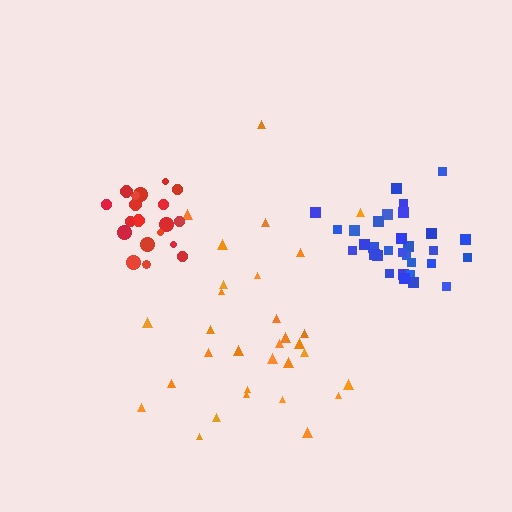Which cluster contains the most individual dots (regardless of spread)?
Orange (31).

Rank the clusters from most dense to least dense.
blue, red, orange.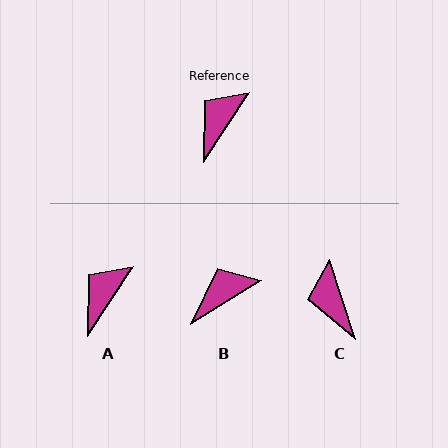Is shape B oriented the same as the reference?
No, it is off by about 25 degrees.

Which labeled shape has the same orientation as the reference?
A.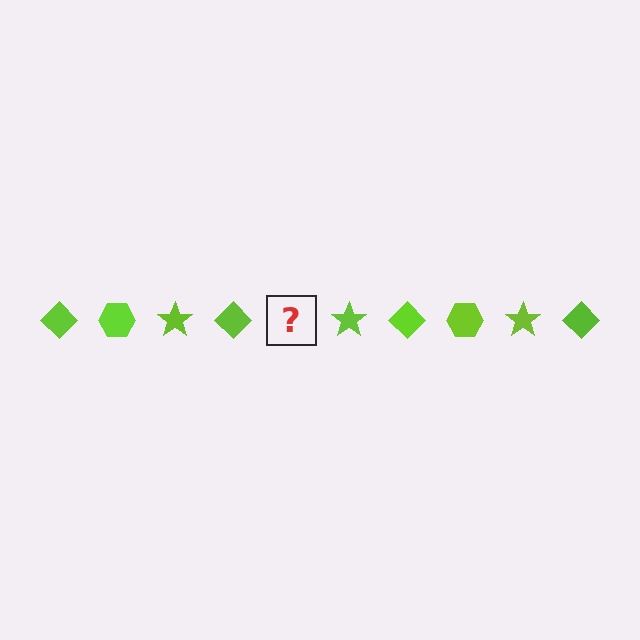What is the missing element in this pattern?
The missing element is a lime hexagon.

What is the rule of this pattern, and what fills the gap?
The rule is that the pattern cycles through diamond, hexagon, star shapes in lime. The gap should be filled with a lime hexagon.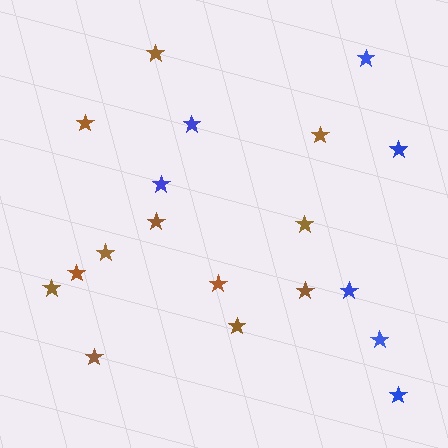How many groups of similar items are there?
There are 2 groups: one group of brown stars (12) and one group of blue stars (7).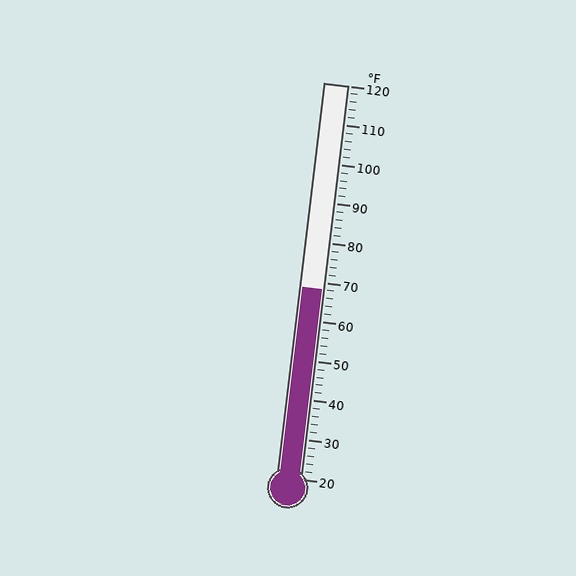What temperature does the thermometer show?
The thermometer shows approximately 68°F.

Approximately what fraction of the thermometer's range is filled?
The thermometer is filled to approximately 50% of its range.